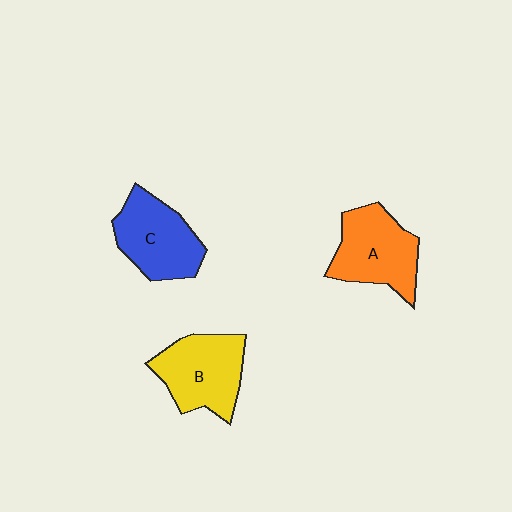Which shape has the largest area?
Shape B (yellow).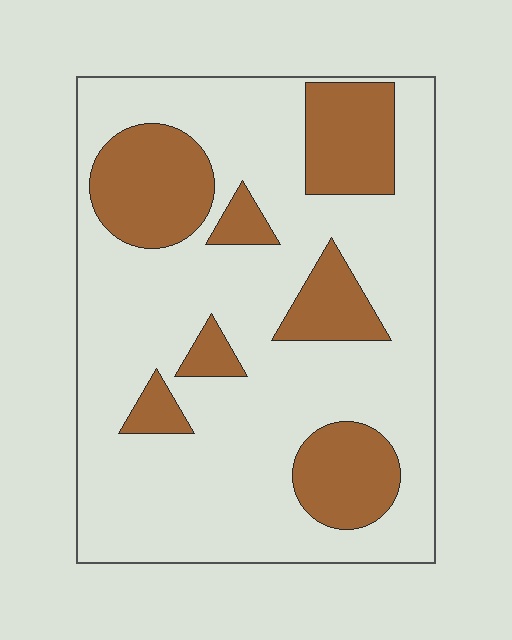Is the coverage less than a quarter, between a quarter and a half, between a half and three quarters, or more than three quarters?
Between a quarter and a half.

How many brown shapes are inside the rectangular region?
7.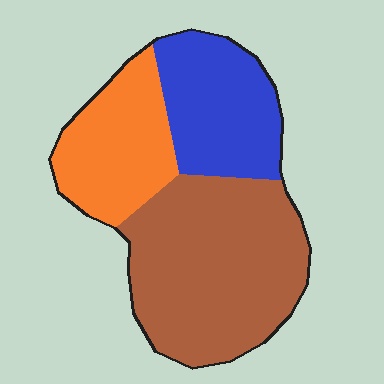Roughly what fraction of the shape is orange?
Orange covers roughly 25% of the shape.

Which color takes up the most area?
Brown, at roughly 50%.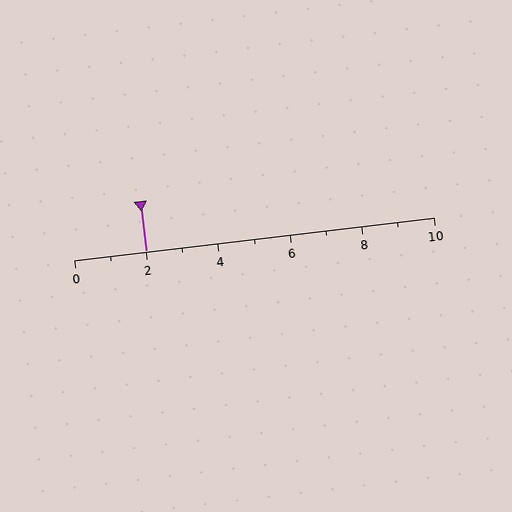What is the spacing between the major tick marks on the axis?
The major ticks are spaced 2 apart.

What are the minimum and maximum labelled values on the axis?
The axis runs from 0 to 10.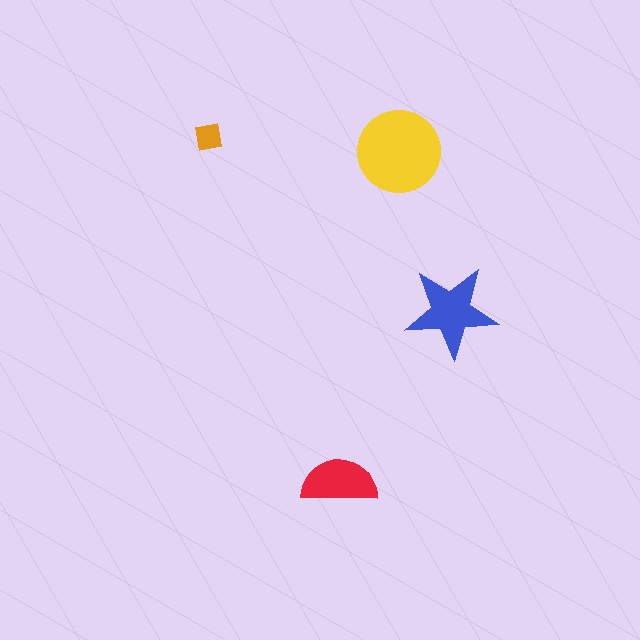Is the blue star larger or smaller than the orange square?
Larger.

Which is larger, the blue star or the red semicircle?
The blue star.